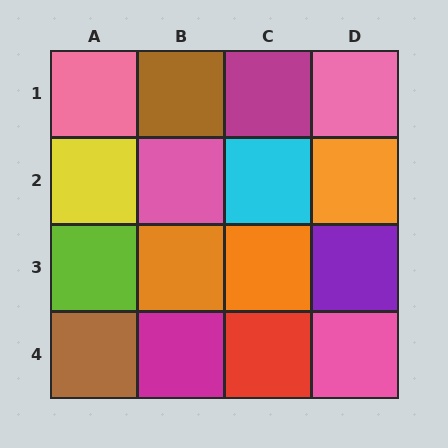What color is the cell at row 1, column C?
Magenta.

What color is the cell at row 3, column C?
Orange.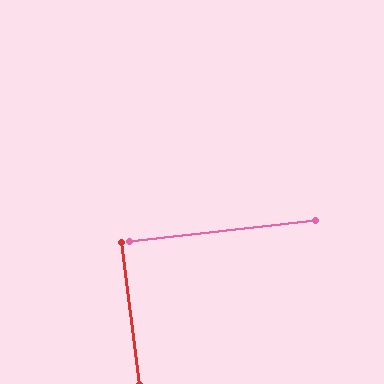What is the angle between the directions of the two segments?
Approximately 90 degrees.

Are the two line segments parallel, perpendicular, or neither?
Perpendicular — they meet at approximately 90°.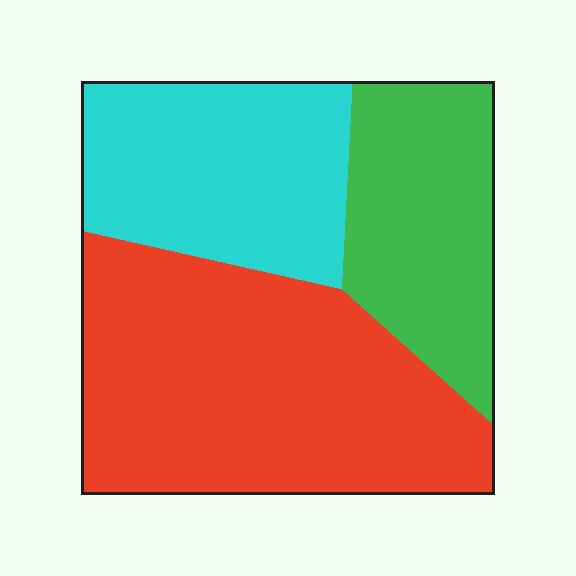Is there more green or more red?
Red.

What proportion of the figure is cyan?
Cyan takes up about one quarter (1/4) of the figure.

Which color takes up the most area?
Red, at roughly 50%.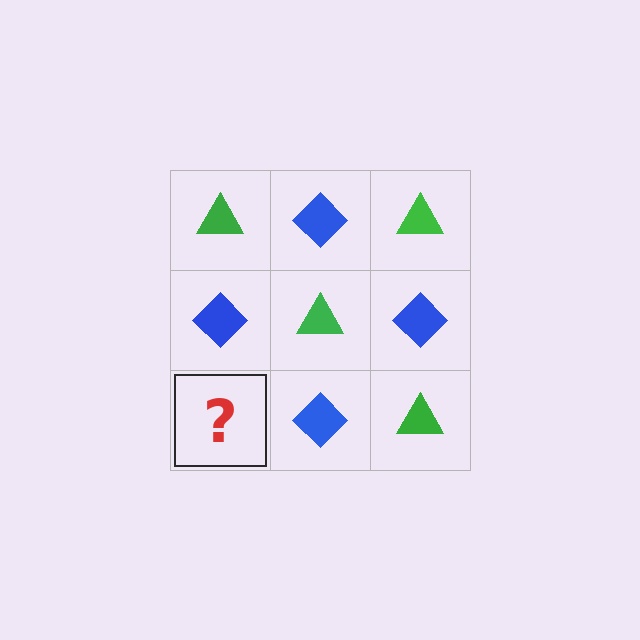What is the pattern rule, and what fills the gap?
The rule is that it alternates green triangle and blue diamond in a checkerboard pattern. The gap should be filled with a green triangle.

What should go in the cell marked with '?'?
The missing cell should contain a green triangle.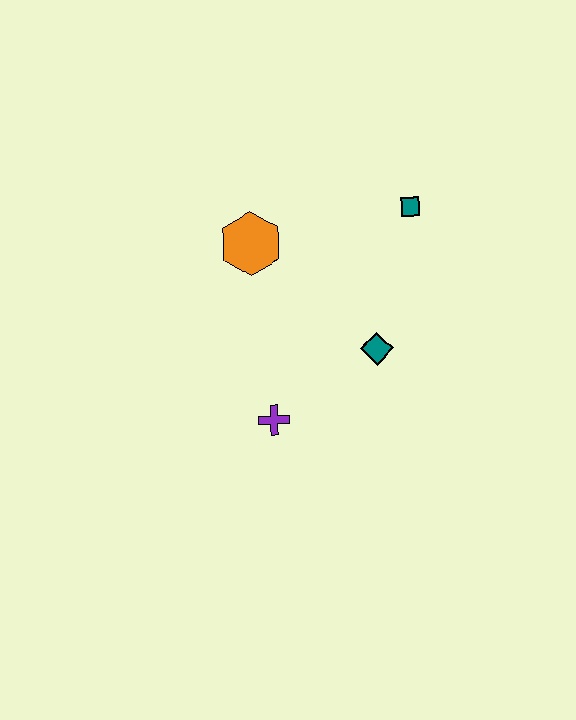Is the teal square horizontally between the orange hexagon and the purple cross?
No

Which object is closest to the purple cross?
The teal diamond is closest to the purple cross.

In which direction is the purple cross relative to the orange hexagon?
The purple cross is below the orange hexagon.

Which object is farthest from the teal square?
The purple cross is farthest from the teal square.